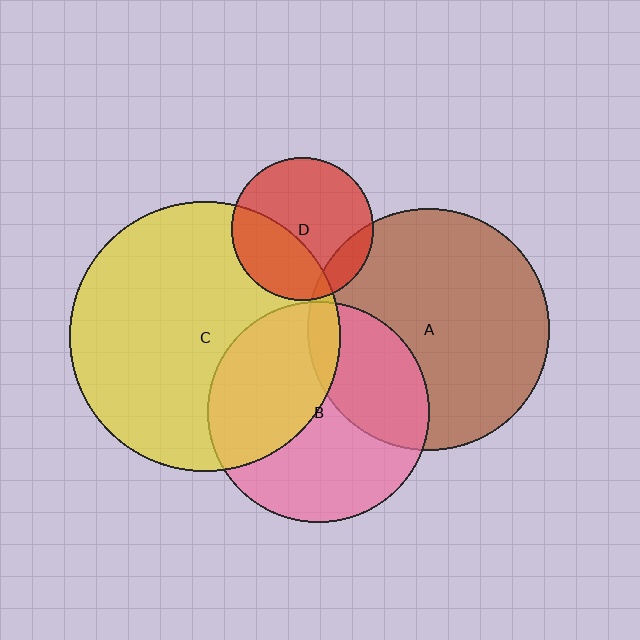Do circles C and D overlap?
Yes.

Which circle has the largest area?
Circle C (yellow).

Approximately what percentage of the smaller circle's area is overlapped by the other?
Approximately 35%.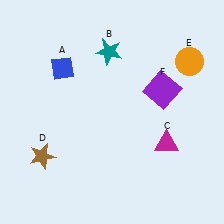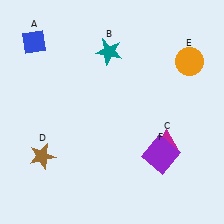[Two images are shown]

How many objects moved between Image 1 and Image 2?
2 objects moved between the two images.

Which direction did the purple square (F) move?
The purple square (F) moved down.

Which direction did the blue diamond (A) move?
The blue diamond (A) moved left.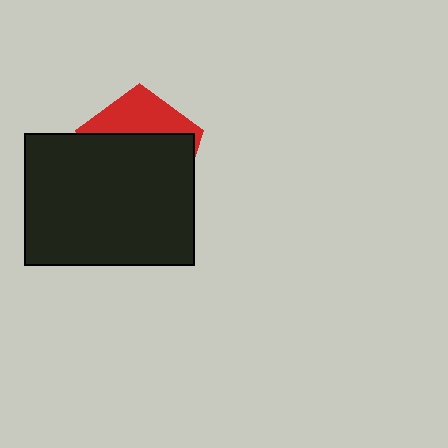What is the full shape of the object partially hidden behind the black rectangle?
The partially hidden object is a red pentagon.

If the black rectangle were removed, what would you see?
You would see the complete red pentagon.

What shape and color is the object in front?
The object in front is a black rectangle.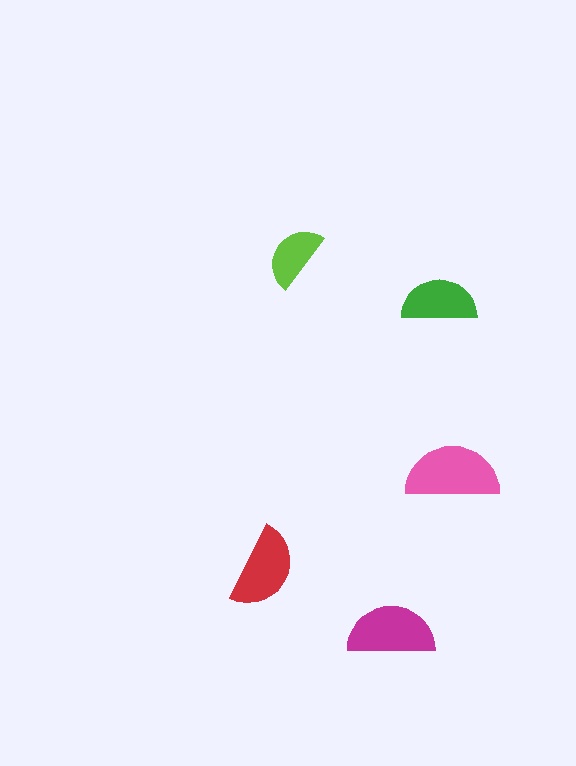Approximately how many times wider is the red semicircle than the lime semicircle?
About 1.5 times wider.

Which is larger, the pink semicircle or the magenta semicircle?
The pink one.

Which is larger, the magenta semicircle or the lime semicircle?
The magenta one.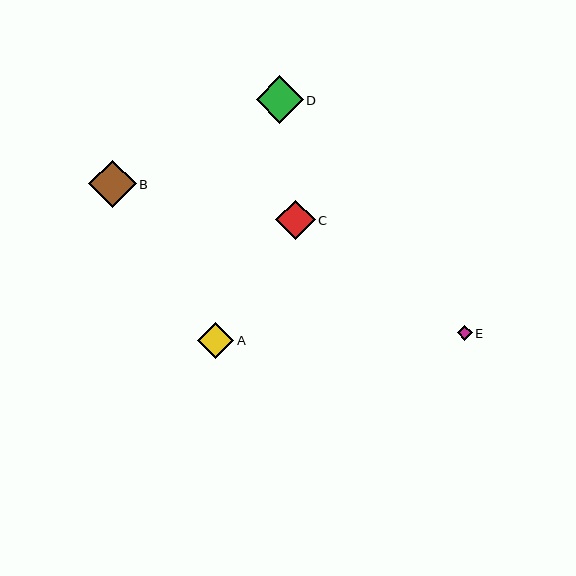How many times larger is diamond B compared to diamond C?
Diamond B is approximately 1.2 times the size of diamond C.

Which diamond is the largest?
Diamond B is the largest with a size of approximately 47 pixels.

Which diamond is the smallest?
Diamond E is the smallest with a size of approximately 15 pixels.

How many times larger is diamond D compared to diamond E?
Diamond D is approximately 3.1 times the size of diamond E.